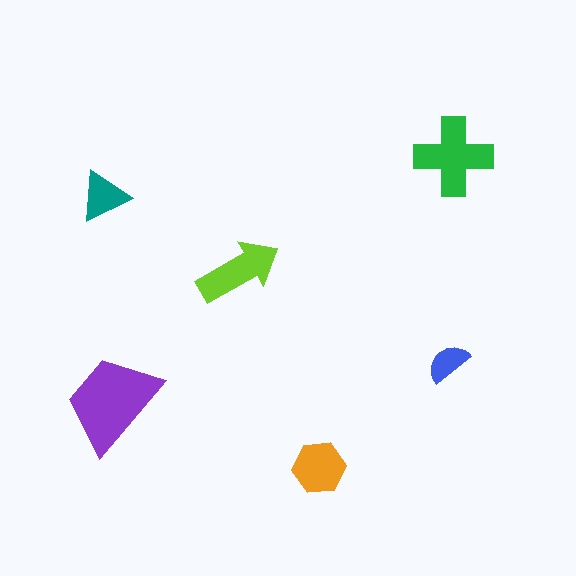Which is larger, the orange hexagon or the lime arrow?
The lime arrow.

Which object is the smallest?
The blue semicircle.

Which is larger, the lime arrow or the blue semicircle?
The lime arrow.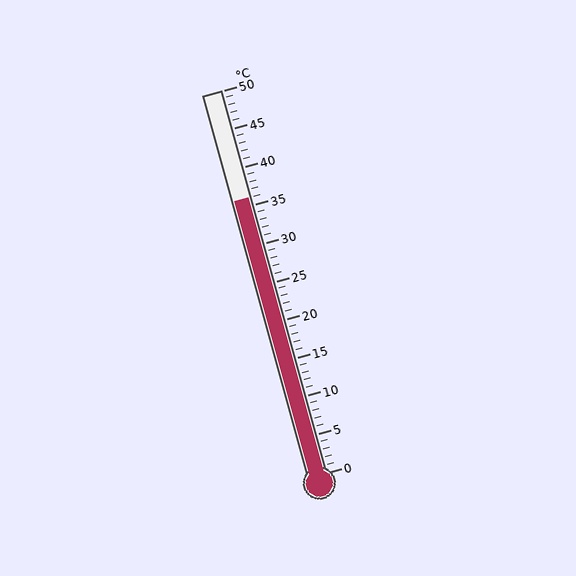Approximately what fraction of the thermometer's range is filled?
The thermometer is filled to approximately 70% of its range.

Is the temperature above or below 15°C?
The temperature is above 15°C.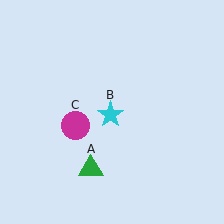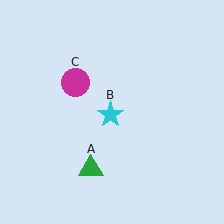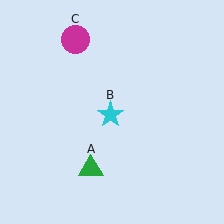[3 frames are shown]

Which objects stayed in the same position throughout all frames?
Green triangle (object A) and cyan star (object B) remained stationary.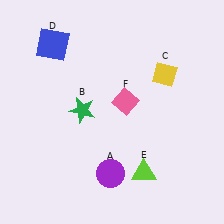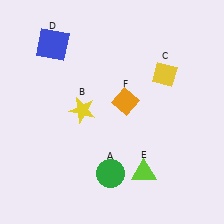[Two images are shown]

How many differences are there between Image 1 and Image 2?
There are 3 differences between the two images.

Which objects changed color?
A changed from purple to green. B changed from green to yellow. F changed from pink to orange.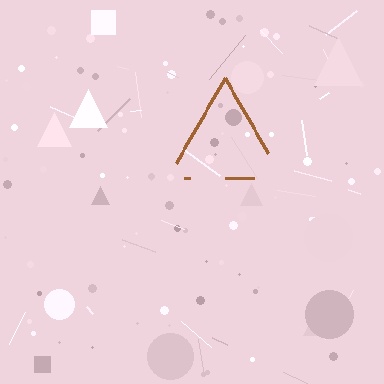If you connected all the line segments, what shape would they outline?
They would outline a triangle.